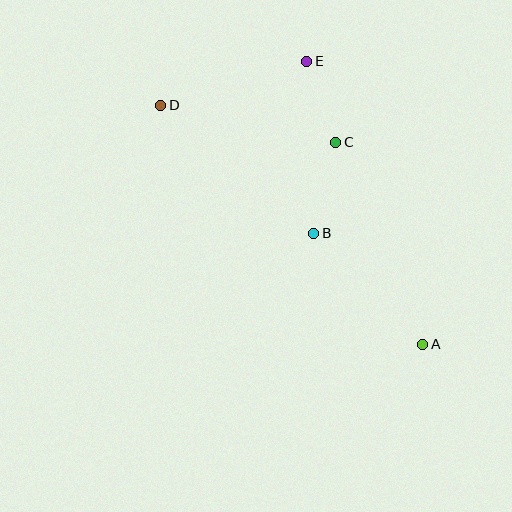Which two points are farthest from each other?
Points A and D are farthest from each other.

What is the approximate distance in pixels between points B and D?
The distance between B and D is approximately 199 pixels.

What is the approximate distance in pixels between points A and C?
The distance between A and C is approximately 220 pixels.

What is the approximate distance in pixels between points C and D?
The distance between C and D is approximately 179 pixels.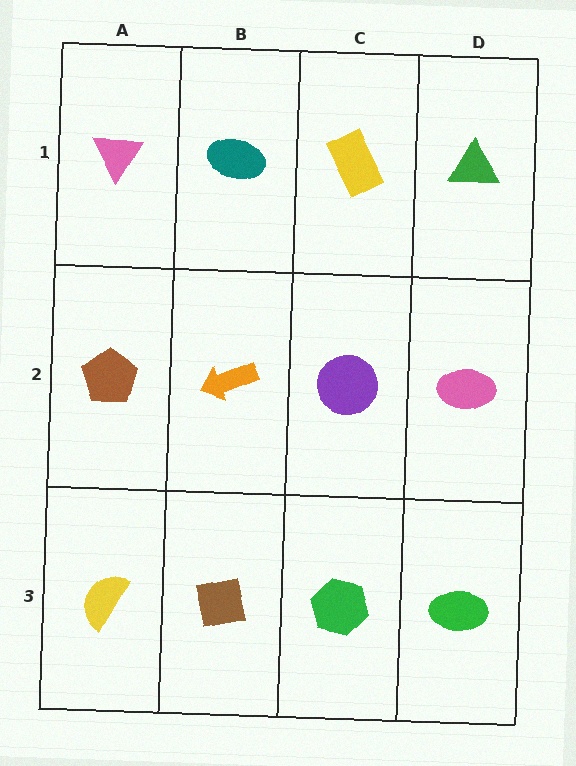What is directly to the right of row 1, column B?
A yellow rectangle.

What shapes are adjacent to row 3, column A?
A brown pentagon (row 2, column A), a brown square (row 3, column B).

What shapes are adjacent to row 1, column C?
A purple circle (row 2, column C), a teal ellipse (row 1, column B), a green triangle (row 1, column D).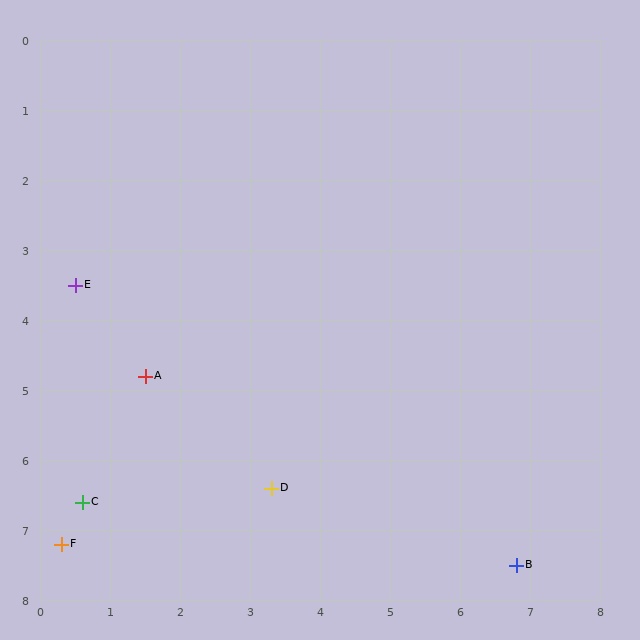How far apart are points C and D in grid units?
Points C and D are about 2.7 grid units apart.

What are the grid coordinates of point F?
Point F is at approximately (0.3, 7.2).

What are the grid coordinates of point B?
Point B is at approximately (6.8, 7.5).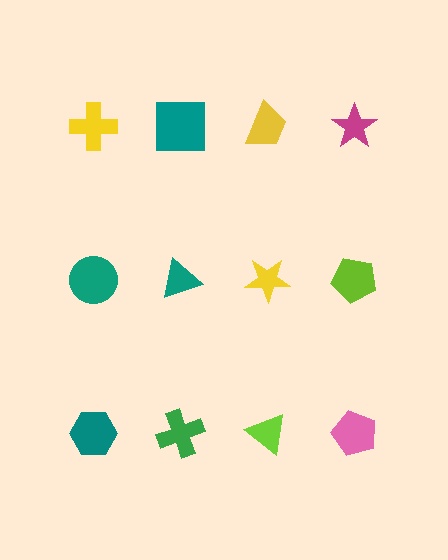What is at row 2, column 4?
A lime pentagon.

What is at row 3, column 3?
A lime triangle.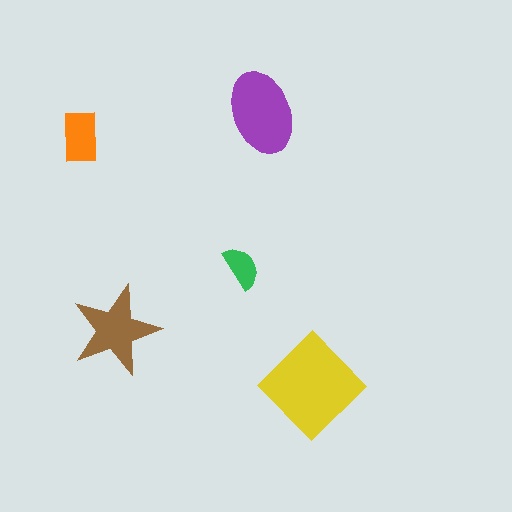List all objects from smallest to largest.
The green semicircle, the orange rectangle, the brown star, the purple ellipse, the yellow diamond.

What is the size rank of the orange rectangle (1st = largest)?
4th.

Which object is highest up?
The purple ellipse is topmost.